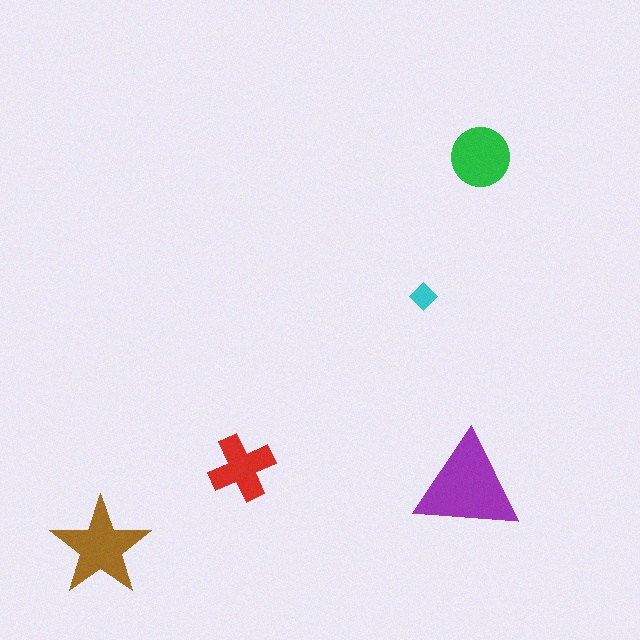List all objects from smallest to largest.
The cyan diamond, the red cross, the green circle, the brown star, the purple triangle.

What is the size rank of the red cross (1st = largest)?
4th.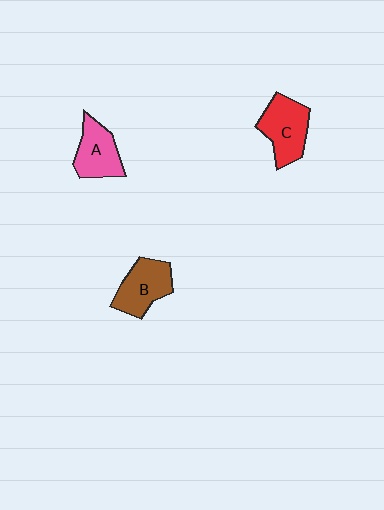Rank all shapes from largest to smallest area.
From largest to smallest: C (red), B (brown), A (pink).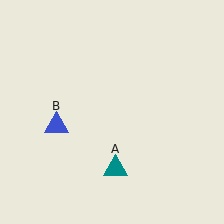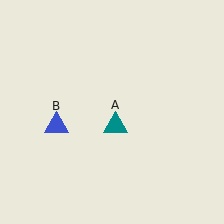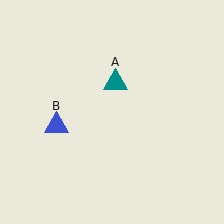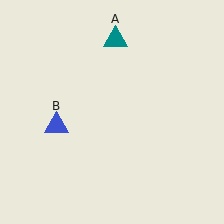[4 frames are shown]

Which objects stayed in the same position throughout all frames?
Blue triangle (object B) remained stationary.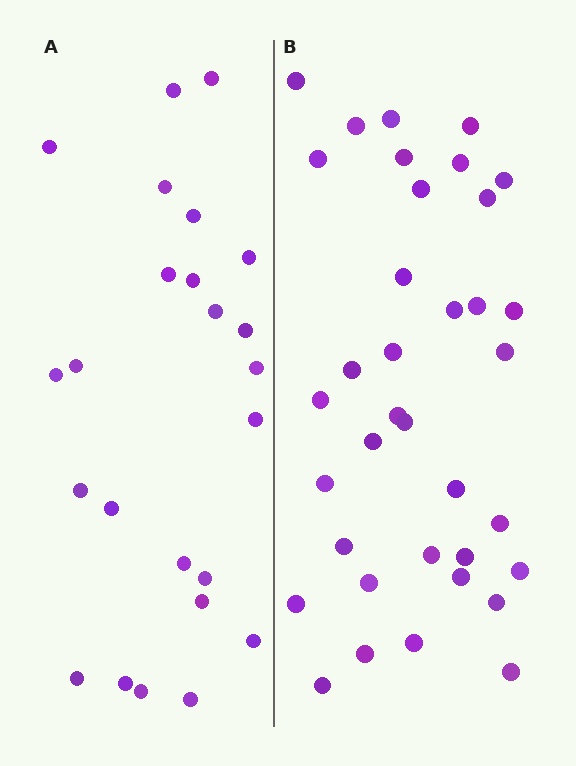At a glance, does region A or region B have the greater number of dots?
Region B (the right region) has more dots.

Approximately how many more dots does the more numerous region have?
Region B has roughly 12 or so more dots than region A.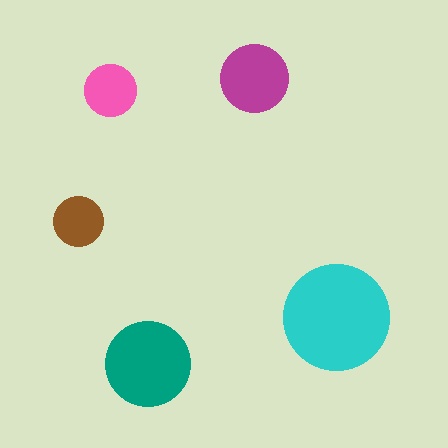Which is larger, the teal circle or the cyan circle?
The cyan one.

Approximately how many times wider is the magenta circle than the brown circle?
About 1.5 times wider.